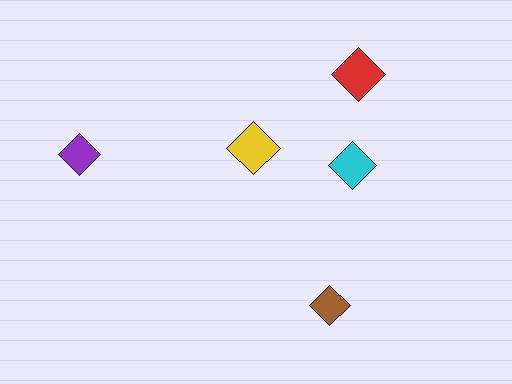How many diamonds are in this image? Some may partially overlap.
There are 5 diamonds.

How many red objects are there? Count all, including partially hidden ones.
There is 1 red object.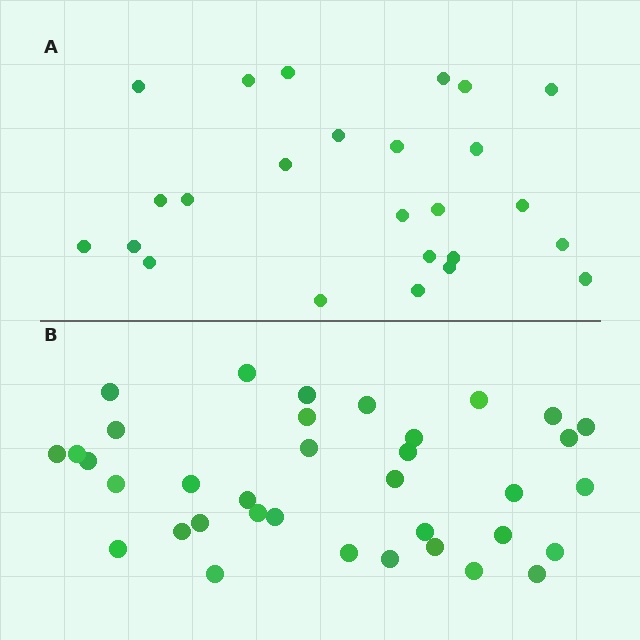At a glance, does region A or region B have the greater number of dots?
Region B (the bottom region) has more dots.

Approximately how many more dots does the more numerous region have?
Region B has roughly 12 or so more dots than region A.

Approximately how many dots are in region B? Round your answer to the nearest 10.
About 40 dots. (The exact count is 36, which rounds to 40.)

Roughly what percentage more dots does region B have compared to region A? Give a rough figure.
About 45% more.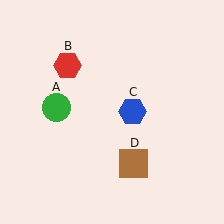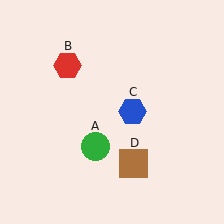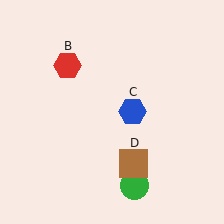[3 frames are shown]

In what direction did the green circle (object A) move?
The green circle (object A) moved down and to the right.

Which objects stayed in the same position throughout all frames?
Red hexagon (object B) and blue hexagon (object C) and brown square (object D) remained stationary.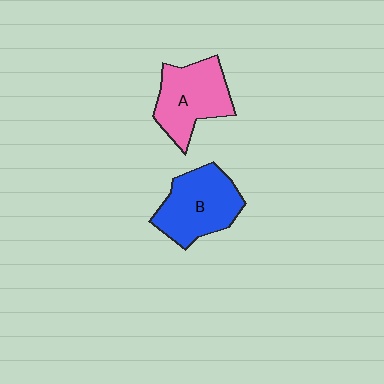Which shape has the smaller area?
Shape A (pink).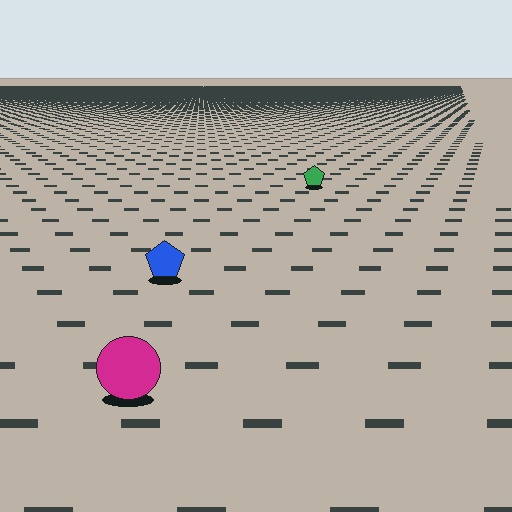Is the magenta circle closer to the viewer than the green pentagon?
Yes. The magenta circle is closer — you can tell from the texture gradient: the ground texture is coarser near it.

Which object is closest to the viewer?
The magenta circle is closest. The texture marks near it are larger and more spread out.